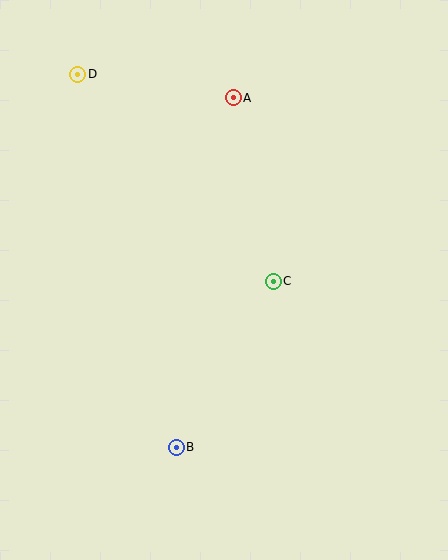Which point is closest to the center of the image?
Point C at (273, 281) is closest to the center.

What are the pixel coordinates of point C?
Point C is at (273, 281).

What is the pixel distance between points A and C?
The distance between A and C is 188 pixels.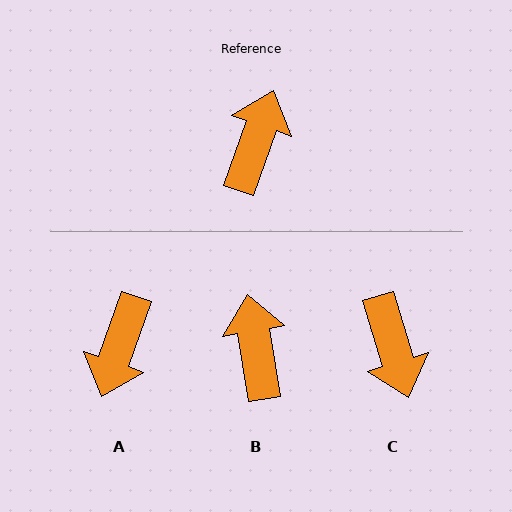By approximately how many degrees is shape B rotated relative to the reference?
Approximately 29 degrees counter-clockwise.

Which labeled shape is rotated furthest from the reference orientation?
A, about 180 degrees away.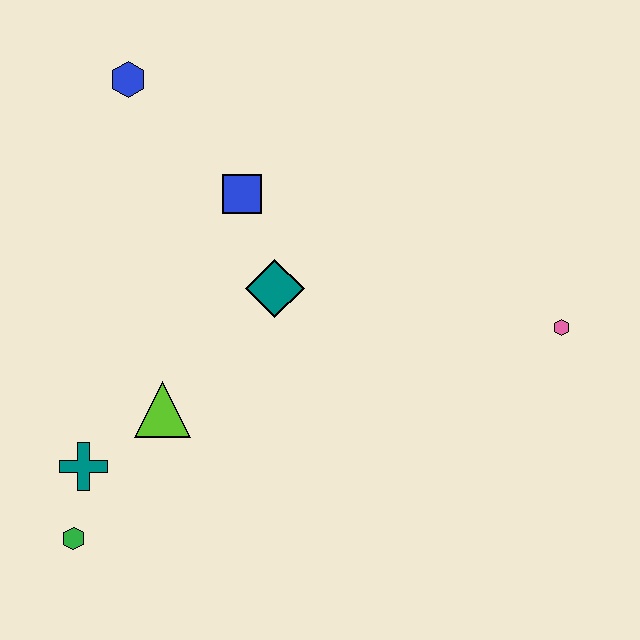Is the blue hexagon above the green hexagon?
Yes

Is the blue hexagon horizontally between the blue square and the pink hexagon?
No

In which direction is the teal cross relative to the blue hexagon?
The teal cross is below the blue hexagon.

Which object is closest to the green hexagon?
The teal cross is closest to the green hexagon.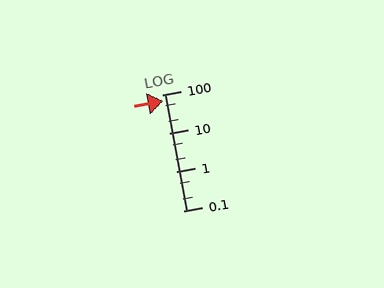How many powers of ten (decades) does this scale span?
The scale spans 3 decades, from 0.1 to 100.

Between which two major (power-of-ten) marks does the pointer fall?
The pointer is between 10 and 100.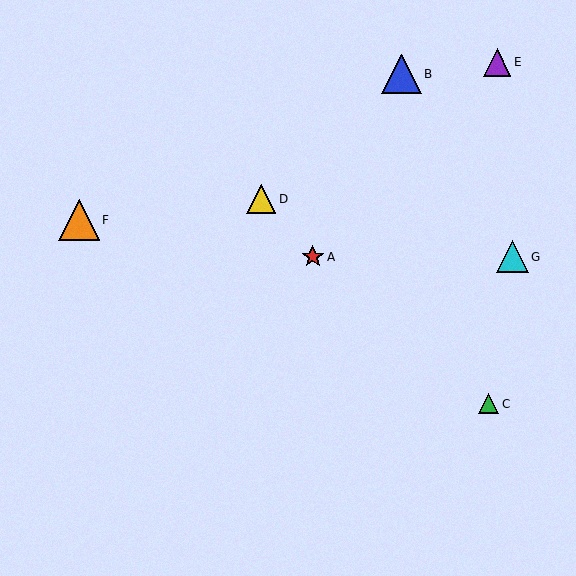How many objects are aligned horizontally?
2 objects (A, G) are aligned horizontally.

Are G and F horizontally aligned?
No, G is at y≈257 and F is at y≈220.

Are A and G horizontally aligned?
Yes, both are at y≈257.